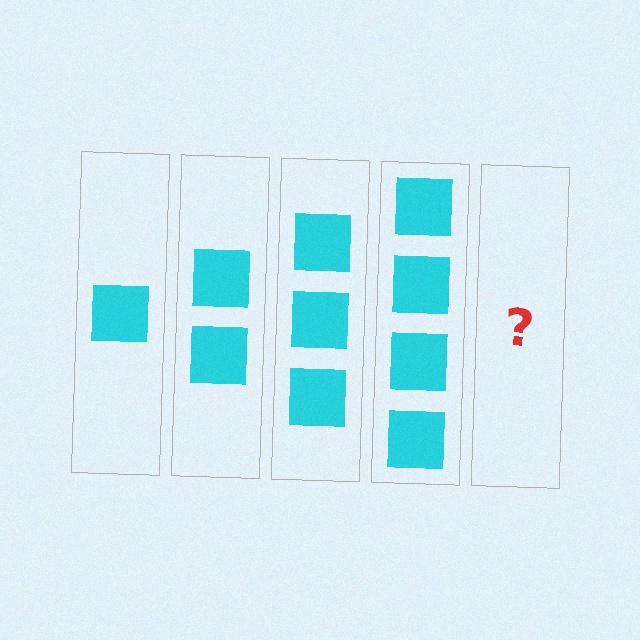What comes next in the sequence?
The next element should be 5 squares.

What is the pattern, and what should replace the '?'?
The pattern is that each step adds one more square. The '?' should be 5 squares.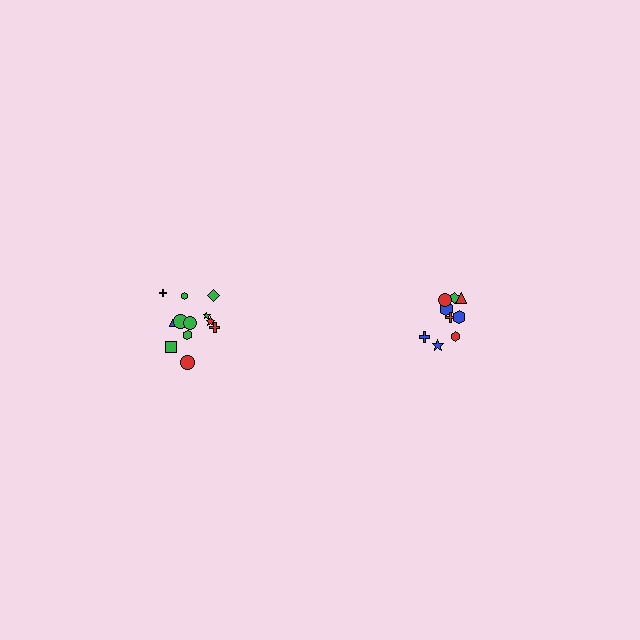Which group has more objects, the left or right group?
The left group.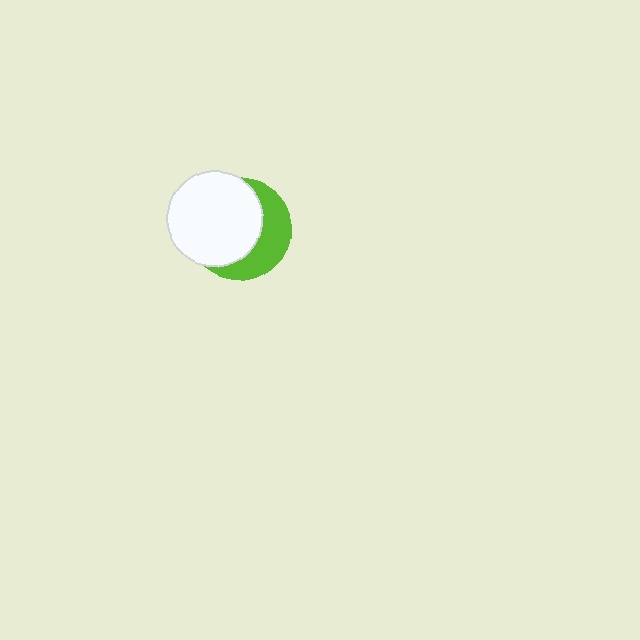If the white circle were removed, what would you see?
You would see the complete lime circle.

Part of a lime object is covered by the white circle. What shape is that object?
It is a circle.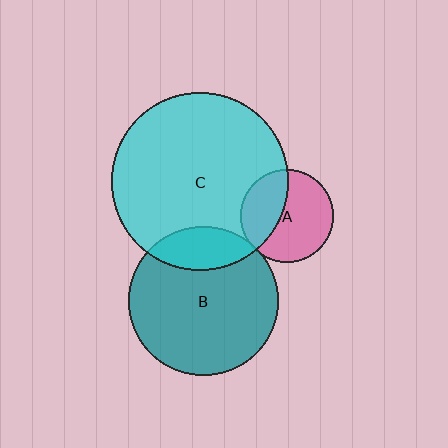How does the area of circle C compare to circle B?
Approximately 1.4 times.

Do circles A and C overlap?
Yes.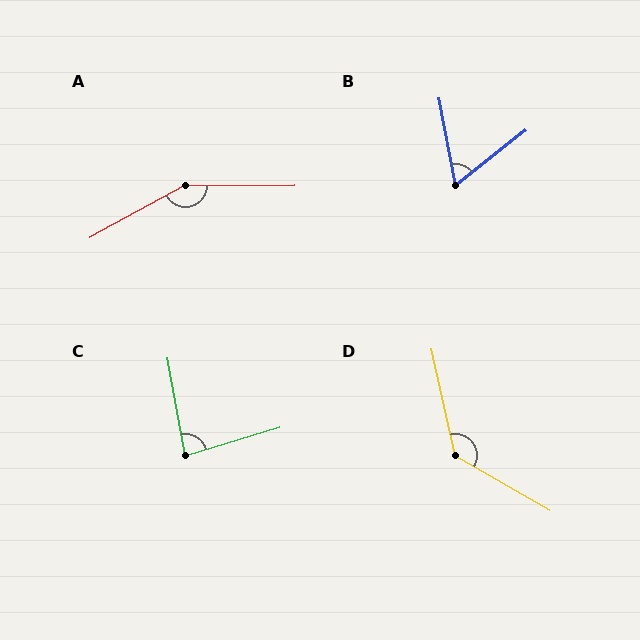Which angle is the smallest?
B, at approximately 62 degrees.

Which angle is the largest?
A, at approximately 151 degrees.